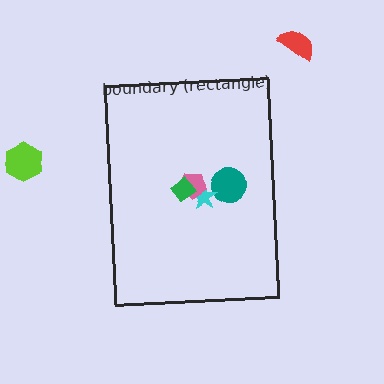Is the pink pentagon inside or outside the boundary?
Inside.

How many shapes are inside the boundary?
4 inside, 2 outside.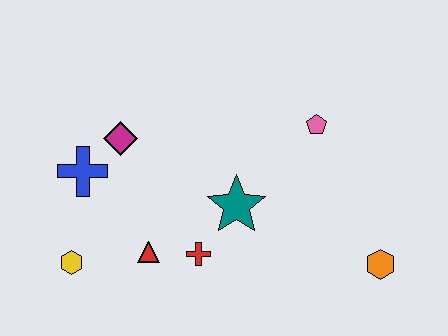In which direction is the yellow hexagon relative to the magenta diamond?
The yellow hexagon is below the magenta diamond.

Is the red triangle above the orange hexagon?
Yes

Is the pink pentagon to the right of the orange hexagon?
No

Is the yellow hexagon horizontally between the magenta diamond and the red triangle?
No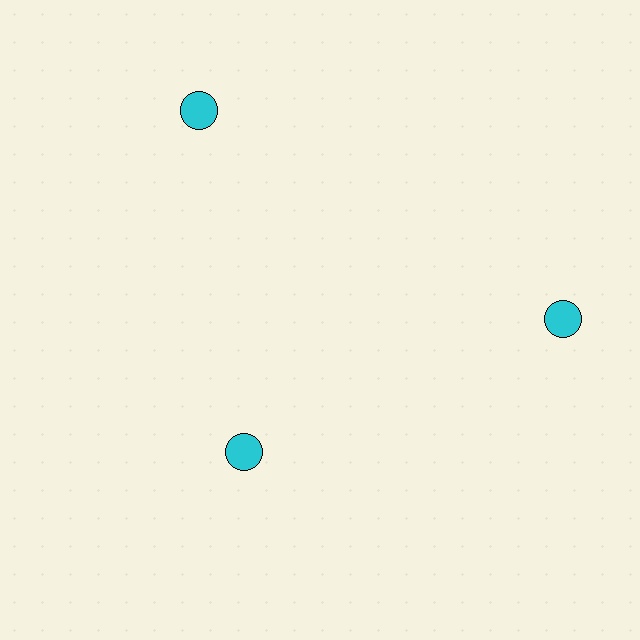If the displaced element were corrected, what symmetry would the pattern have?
It would have 3-fold rotational symmetry — the pattern would map onto itself every 120 degrees.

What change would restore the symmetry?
The symmetry would be restored by moving it outward, back onto the ring so that all 3 circles sit at equal angles and equal distance from the center.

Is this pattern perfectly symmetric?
No. The 3 cyan circles are arranged in a ring, but one element near the 7 o'clock position is pulled inward toward the center, breaking the 3-fold rotational symmetry.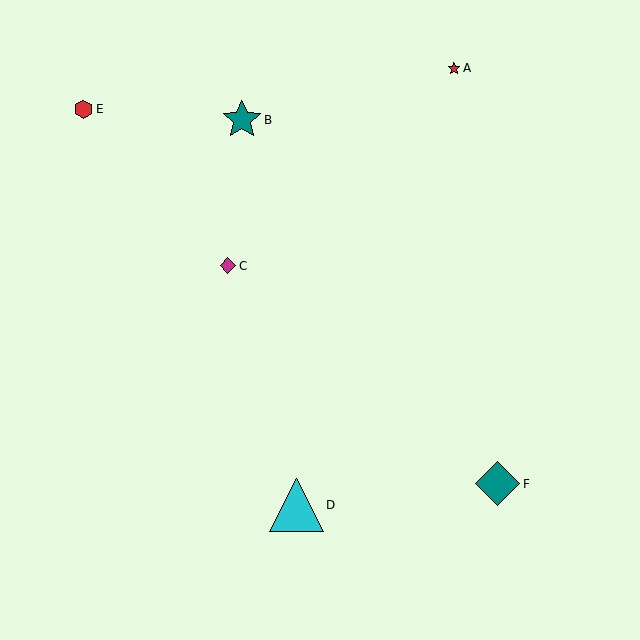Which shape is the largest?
The cyan triangle (labeled D) is the largest.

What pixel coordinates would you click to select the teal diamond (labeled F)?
Click at (498, 484) to select the teal diamond F.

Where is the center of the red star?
The center of the red star is at (454, 68).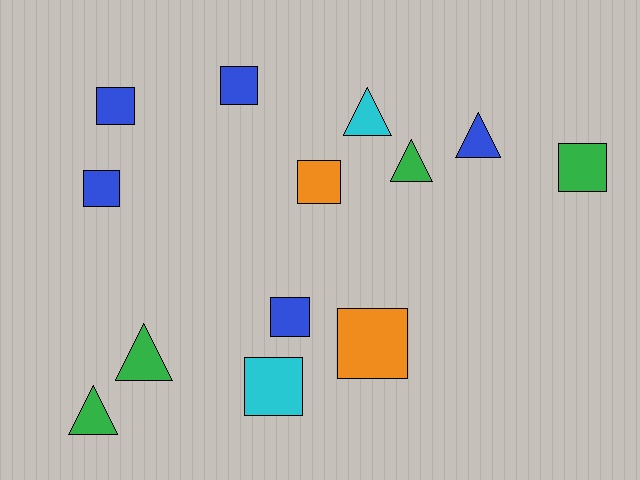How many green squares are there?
There is 1 green square.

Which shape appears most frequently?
Square, with 8 objects.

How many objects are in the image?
There are 13 objects.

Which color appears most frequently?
Blue, with 5 objects.